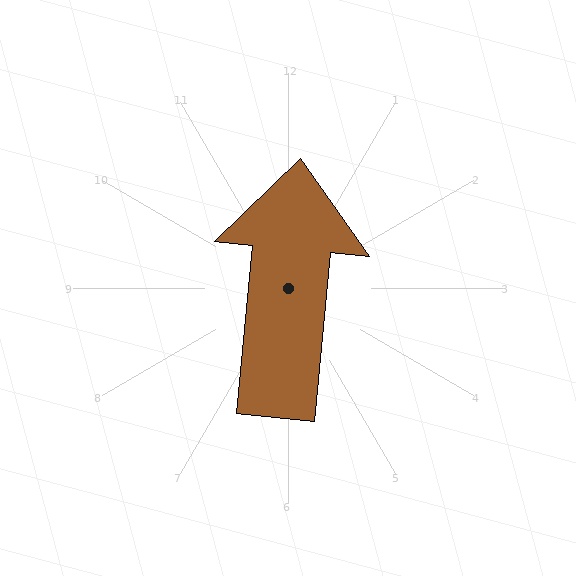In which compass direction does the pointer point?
North.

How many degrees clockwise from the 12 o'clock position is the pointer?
Approximately 5 degrees.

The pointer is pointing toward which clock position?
Roughly 12 o'clock.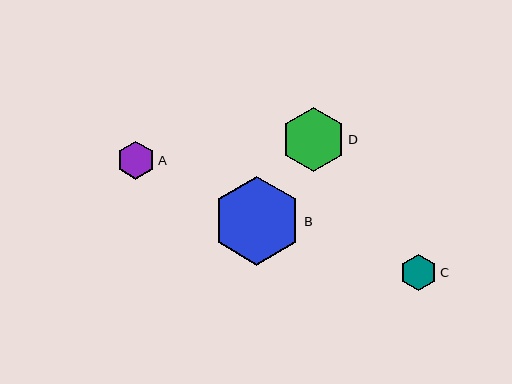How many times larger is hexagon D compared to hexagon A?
Hexagon D is approximately 1.7 times the size of hexagon A.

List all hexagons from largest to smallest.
From largest to smallest: B, D, A, C.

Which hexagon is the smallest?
Hexagon C is the smallest with a size of approximately 36 pixels.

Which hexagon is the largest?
Hexagon B is the largest with a size of approximately 89 pixels.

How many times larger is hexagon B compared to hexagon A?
Hexagon B is approximately 2.3 times the size of hexagon A.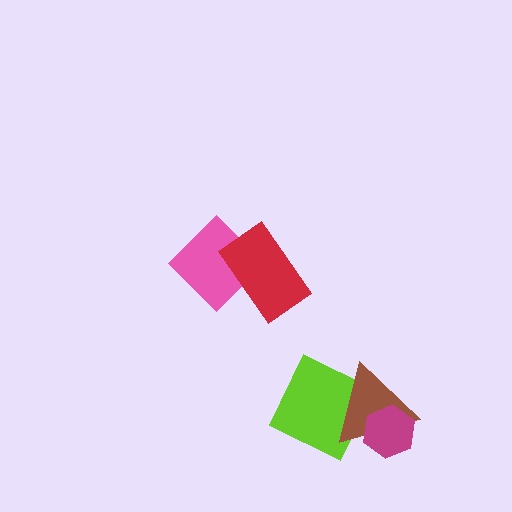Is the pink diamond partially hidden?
Yes, it is partially covered by another shape.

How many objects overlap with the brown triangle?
2 objects overlap with the brown triangle.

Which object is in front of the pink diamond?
The red rectangle is in front of the pink diamond.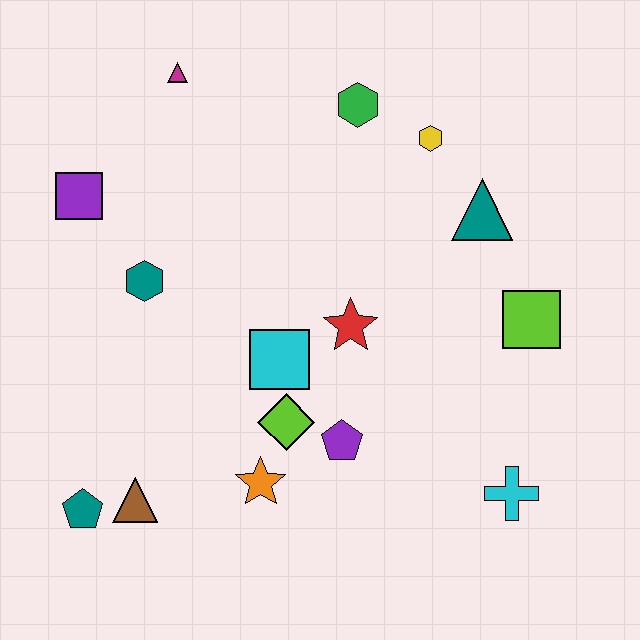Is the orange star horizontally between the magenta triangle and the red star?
Yes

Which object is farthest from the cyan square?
The magenta triangle is farthest from the cyan square.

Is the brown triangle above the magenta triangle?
No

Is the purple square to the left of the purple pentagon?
Yes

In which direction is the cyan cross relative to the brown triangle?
The cyan cross is to the right of the brown triangle.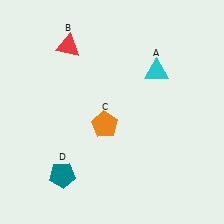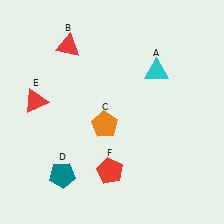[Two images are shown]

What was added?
A red triangle (E), a red pentagon (F) were added in Image 2.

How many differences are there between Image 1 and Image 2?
There are 2 differences between the two images.